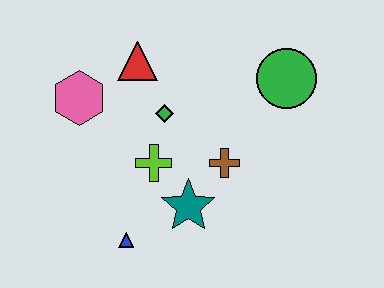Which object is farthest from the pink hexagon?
The green circle is farthest from the pink hexagon.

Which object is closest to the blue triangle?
The teal star is closest to the blue triangle.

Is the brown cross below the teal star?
No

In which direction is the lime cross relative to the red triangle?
The lime cross is below the red triangle.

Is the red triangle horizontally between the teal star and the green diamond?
No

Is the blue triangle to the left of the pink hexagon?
No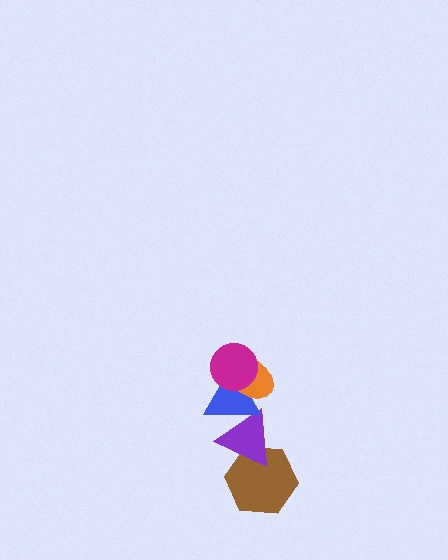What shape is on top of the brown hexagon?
The purple triangle is on top of the brown hexagon.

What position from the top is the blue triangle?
The blue triangle is 3rd from the top.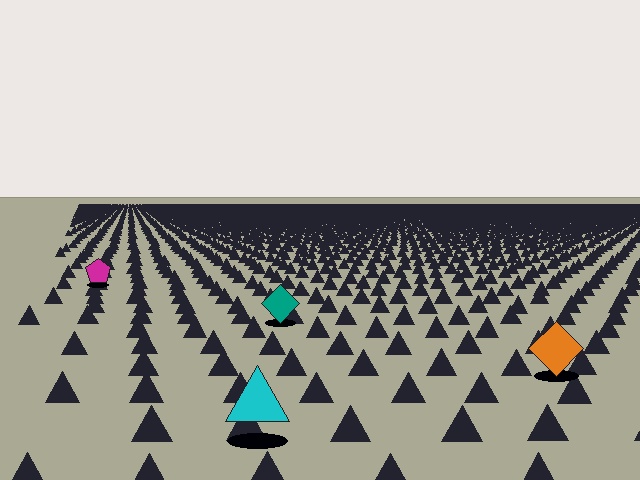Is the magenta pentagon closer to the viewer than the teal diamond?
No. The teal diamond is closer — you can tell from the texture gradient: the ground texture is coarser near it.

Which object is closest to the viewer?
The cyan triangle is closest. The texture marks near it are larger and more spread out.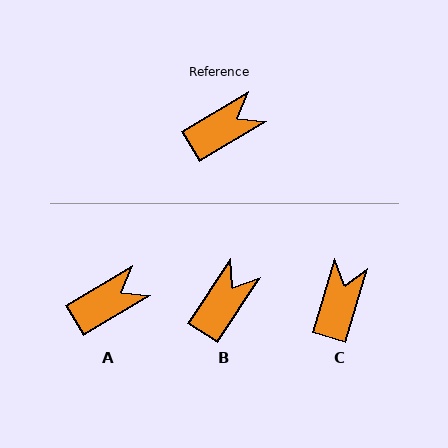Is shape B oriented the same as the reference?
No, it is off by about 25 degrees.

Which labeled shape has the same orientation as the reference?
A.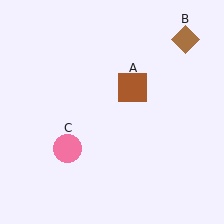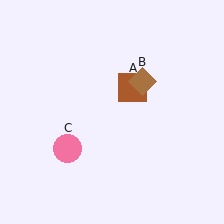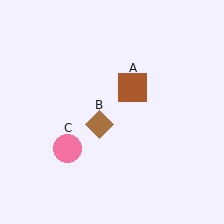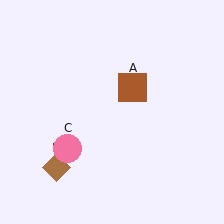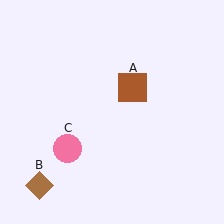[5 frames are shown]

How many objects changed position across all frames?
1 object changed position: brown diamond (object B).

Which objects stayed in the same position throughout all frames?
Brown square (object A) and pink circle (object C) remained stationary.